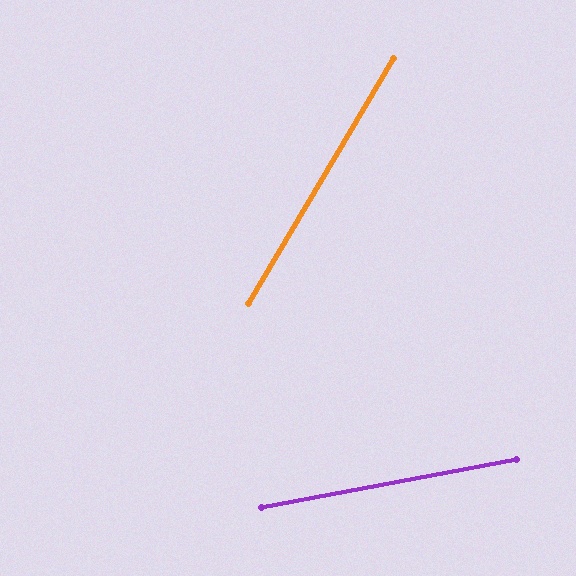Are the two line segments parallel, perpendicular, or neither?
Neither parallel nor perpendicular — they differ by about 49°.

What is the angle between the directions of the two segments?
Approximately 49 degrees.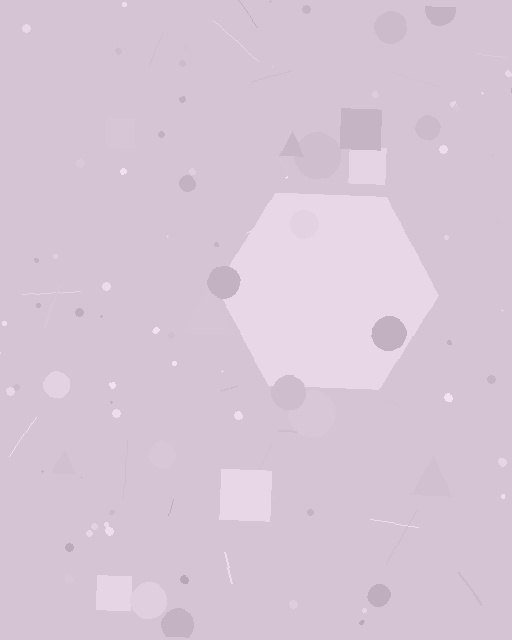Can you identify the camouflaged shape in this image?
The camouflaged shape is a hexagon.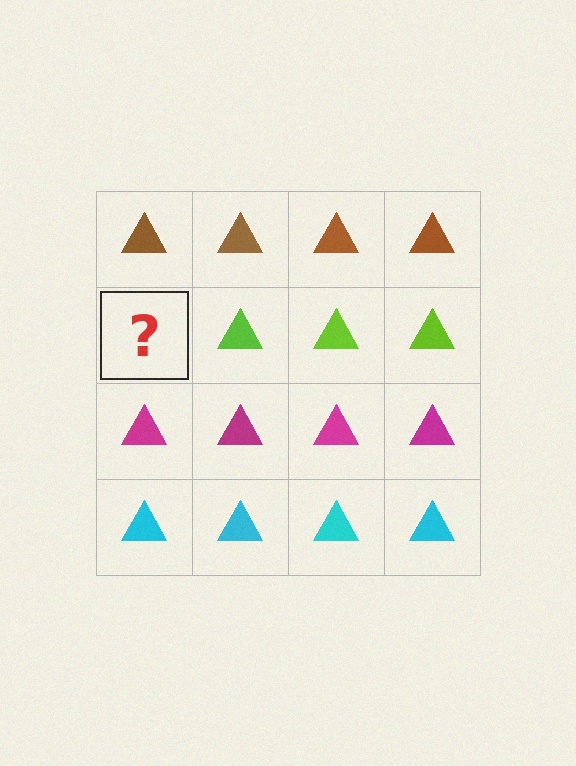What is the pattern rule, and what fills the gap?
The rule is that each row has a consistent color. The gap should be filled with a lime triangle.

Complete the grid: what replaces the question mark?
The question mark should be replaced with a lime triangle.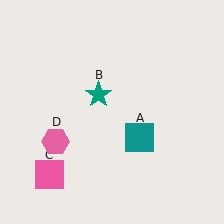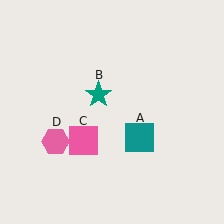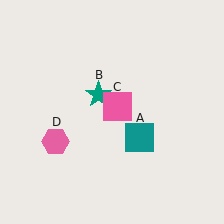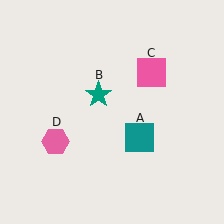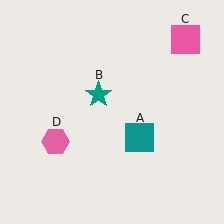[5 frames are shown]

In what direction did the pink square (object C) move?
The pink square (object C) moved up and to the right.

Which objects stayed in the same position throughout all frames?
Teal square (object A) and teal star (object B) and pink hexagon (object D) remained stationary.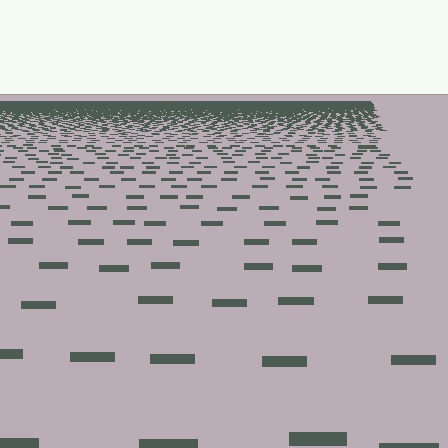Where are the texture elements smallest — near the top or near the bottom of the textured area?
Near the top.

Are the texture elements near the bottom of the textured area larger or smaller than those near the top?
Larger. Near the bottom, elements are closer to the viewer and appear at a bigger on-screen size.